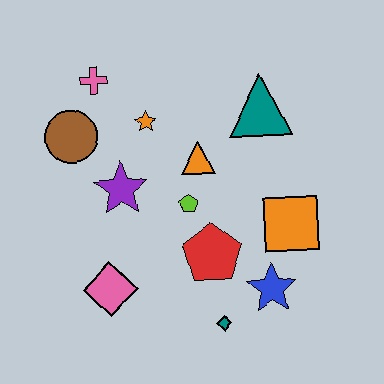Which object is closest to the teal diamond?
The blue star is closest to the teal diamond.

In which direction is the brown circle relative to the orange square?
The brown circle is to the left of the orange square.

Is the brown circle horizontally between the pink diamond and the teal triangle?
No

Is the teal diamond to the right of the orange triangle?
Yes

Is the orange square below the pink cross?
Yes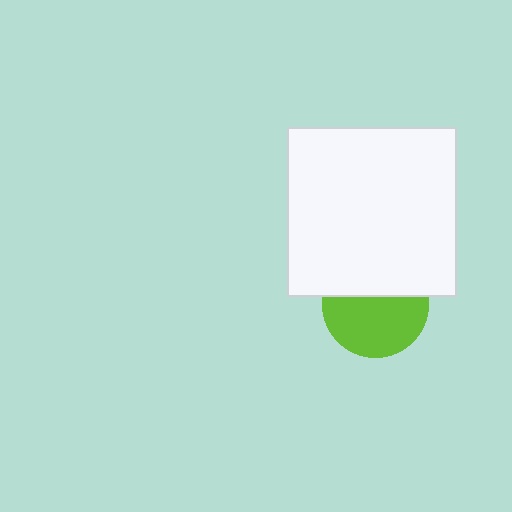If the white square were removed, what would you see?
You would see the complete lime circle.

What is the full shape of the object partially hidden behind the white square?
The partially hidden object is a lime circle.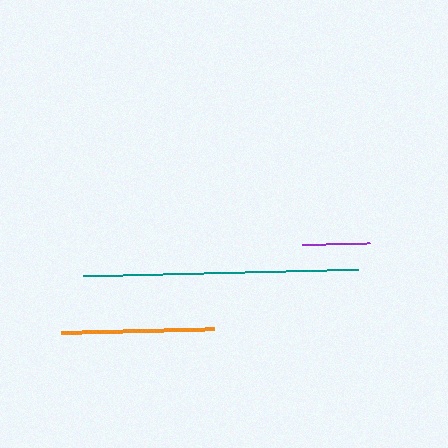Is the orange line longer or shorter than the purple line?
The orange line is longer than the purple line.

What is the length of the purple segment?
The purple segment is approximately 68 pixels long.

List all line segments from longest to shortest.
From longest to shortest: teal, orange, purple.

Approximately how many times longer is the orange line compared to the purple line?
The orange line is approximately 2.2 times the length of the purple line.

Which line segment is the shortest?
The purple line is the shortest at approximately 68 pixels.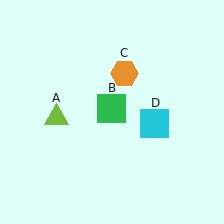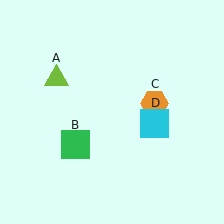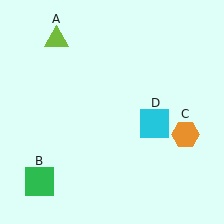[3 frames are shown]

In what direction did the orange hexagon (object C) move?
The orange hexagon (object C) moved down and to the right.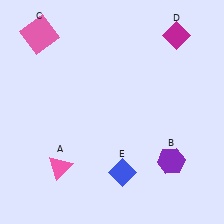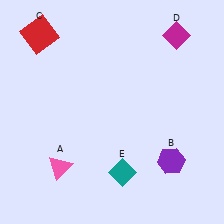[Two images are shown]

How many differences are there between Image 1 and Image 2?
There are 2 differences between the two images.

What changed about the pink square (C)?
In Image 1, C is pink. In Image 2, it changed to red.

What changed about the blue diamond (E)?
In Image 1, E is blue. In Image 2, it changed to teal.